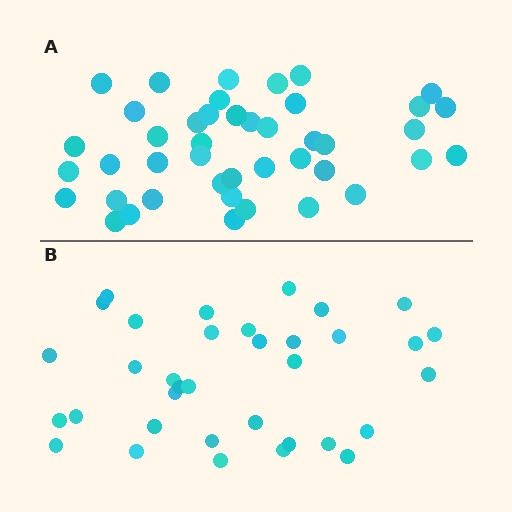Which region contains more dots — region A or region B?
Region A (the top region) has more dots.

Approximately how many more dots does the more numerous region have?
Region A has roughly 8 or so more dots than region B.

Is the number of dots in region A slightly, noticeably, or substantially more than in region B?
Region A has only slightly more — the two regions are fairly close. The ratio is roughly 1.2 to 1.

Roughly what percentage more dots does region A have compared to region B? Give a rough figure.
About 25% more.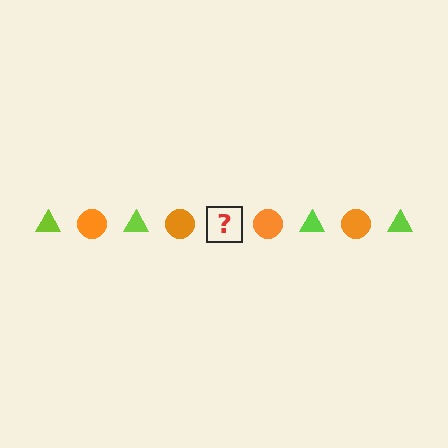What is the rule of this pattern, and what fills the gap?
The rule is that the pattern alternates between lime triangle and orange circle. The gap should be filled with a lime triangle.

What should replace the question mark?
The question mark should be replaced with a lime triangle.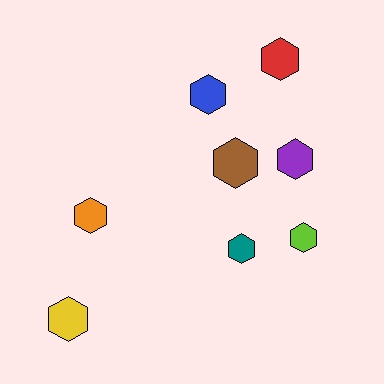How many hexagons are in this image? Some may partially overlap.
There are 8 hexagons.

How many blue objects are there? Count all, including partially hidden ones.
There is 1 blue object.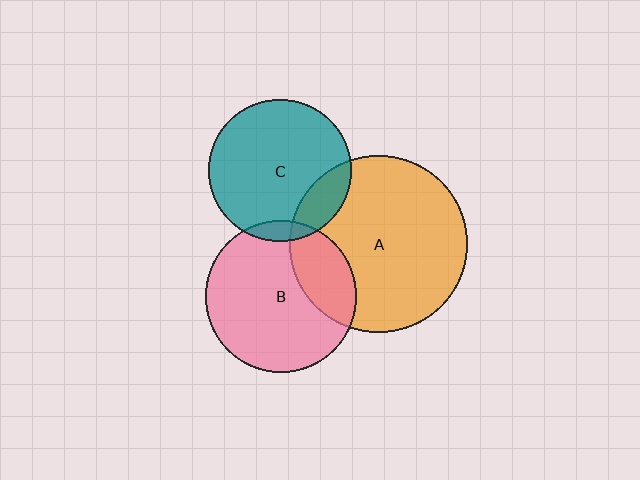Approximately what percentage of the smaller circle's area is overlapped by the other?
Approximately 5%.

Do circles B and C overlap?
Yes.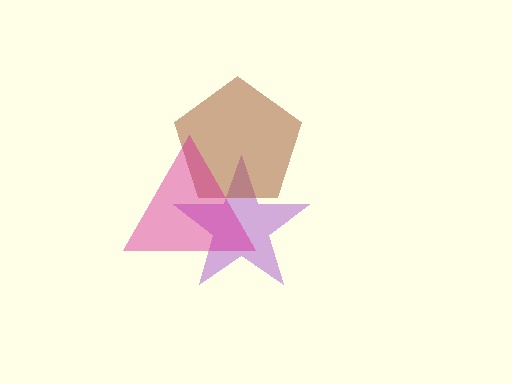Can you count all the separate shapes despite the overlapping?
Yes, there are 3 separate shapes.